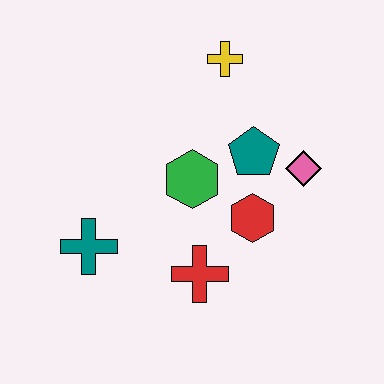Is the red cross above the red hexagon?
No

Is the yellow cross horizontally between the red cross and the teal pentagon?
Yes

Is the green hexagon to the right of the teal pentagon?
No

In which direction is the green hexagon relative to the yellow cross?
The green hexagon is below the yellow cross.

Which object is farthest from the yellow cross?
The teal cross is farthest from the yellow cross.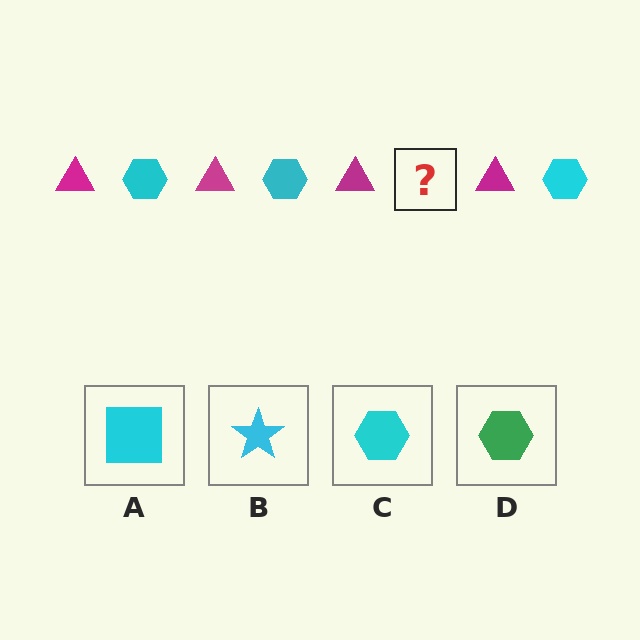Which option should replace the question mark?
Option C.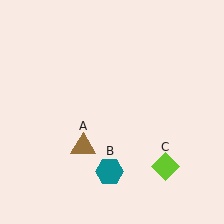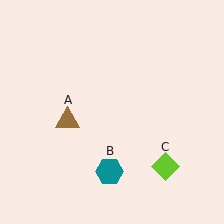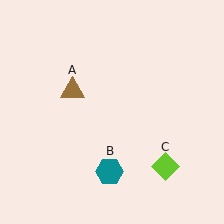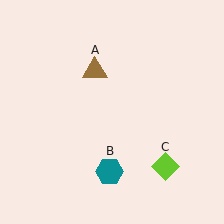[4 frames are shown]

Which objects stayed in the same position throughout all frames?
Teal hexagon (object B) and lime diamond (object C) remained stationary.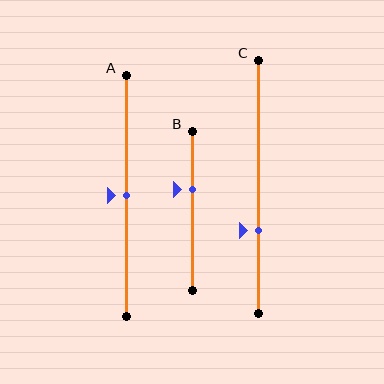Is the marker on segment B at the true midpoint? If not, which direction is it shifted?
No, the marker on segment B is shifted upward by about 13% of the segment length.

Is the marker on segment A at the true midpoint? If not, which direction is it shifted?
Yes, the marker on segment A is at the true midpoint.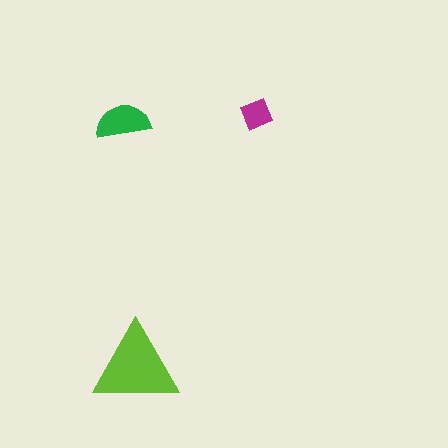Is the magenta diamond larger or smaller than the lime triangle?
Smaller.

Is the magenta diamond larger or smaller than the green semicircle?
Smaller.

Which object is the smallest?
The magenta diamond.